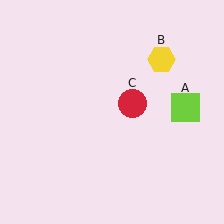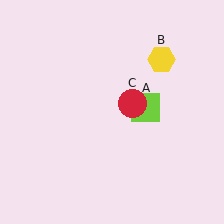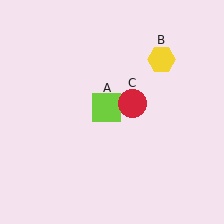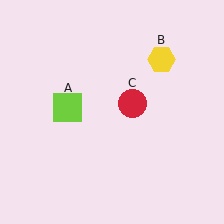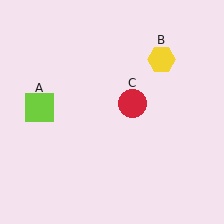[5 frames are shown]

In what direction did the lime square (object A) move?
The lime square (object A) moved left.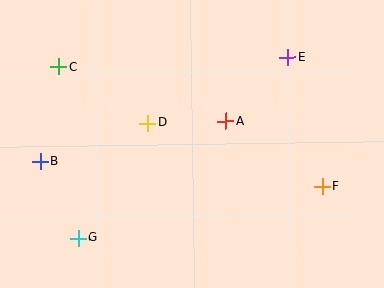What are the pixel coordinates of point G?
Point G is at (79, 238).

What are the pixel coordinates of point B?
Point B is at (41, 161).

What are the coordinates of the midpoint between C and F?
The midpoint between C and F is at (190, 127).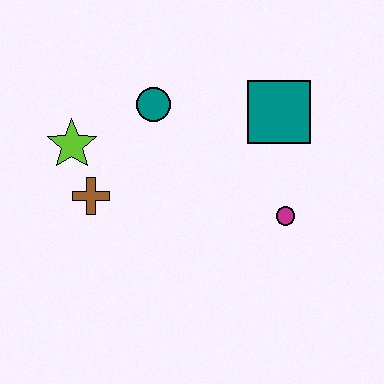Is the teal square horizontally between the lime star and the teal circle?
No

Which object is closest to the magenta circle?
The teal square is closest to the magenta circle.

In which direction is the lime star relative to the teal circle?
The lime star is to the left of the teal circle.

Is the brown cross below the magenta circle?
No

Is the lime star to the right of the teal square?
No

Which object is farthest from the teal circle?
The magenta circle is farthest from the teal circle.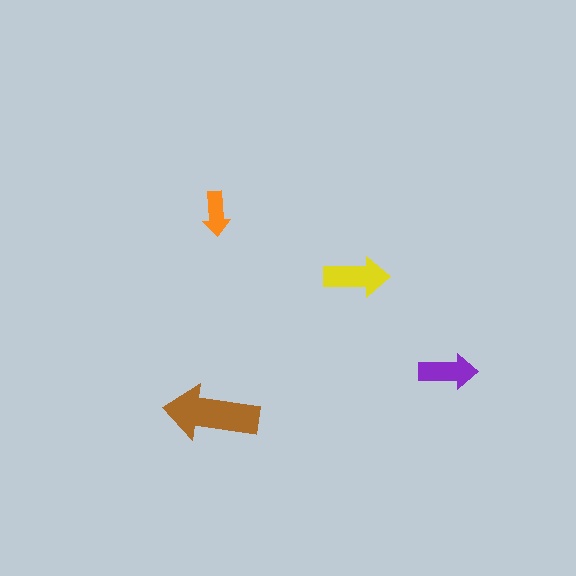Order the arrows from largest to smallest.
the brown one, the yellow one, the purple one, the orange one.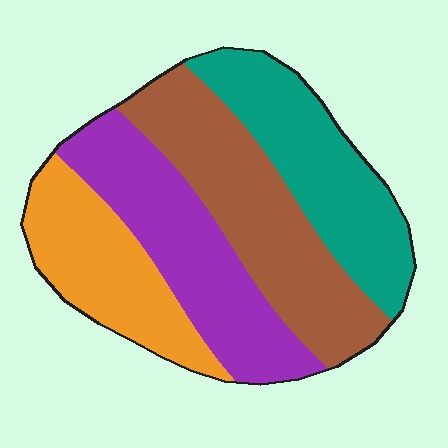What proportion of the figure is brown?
Brown takes up between a sixth and a third of the figure.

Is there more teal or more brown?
Brown.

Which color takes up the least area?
Orange, at roughly 20%.